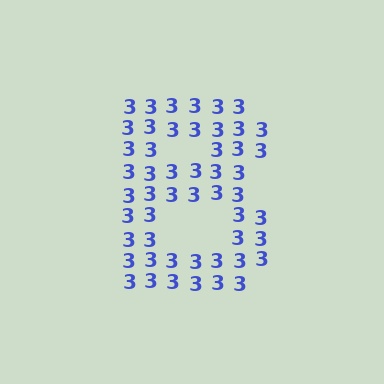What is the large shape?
The large shape is the letter B.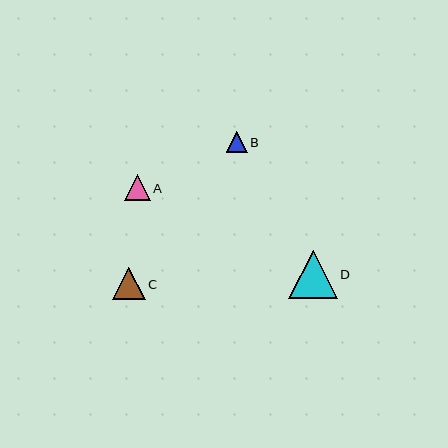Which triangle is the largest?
Triangle D is the largest with a size of approximately 48 pixels.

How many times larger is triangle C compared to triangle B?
Triangle C is approximately 1.6 times the size of triangle B.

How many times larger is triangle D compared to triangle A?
Triangle D is approximately 1.9 times the size of triangle A.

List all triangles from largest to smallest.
From largest to smallest: D, C, A, B.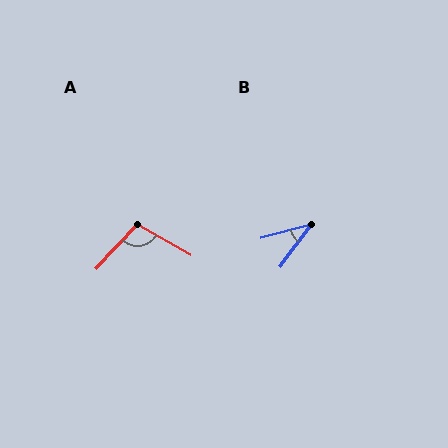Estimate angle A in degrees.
Approximately 103 degrees.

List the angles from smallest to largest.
B (38°), A (103°).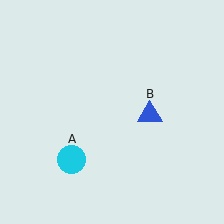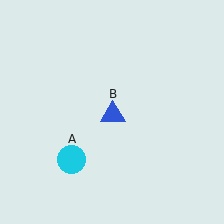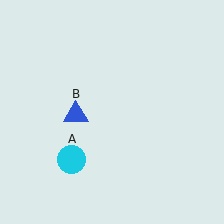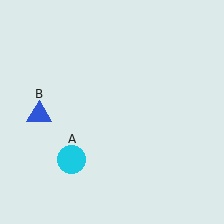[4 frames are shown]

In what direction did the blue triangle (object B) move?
The blue triangle (object B) moved left.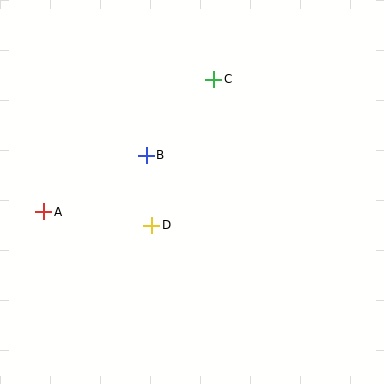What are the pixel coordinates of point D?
Point D is at (152, 225).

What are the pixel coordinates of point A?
Point A is at (44, 212).